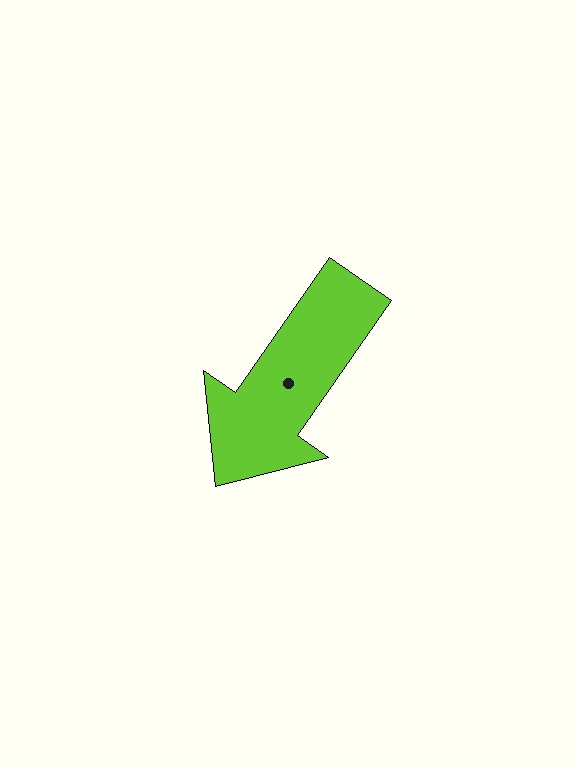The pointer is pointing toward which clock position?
Roughly 7 o'clock.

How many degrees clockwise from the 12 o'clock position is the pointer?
Approximately 215 degrees.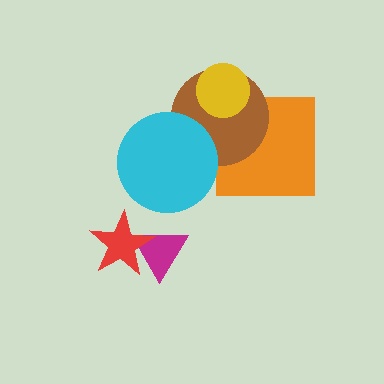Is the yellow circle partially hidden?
No, no other shape covers it.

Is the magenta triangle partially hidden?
Yes, it is partially covered by another shape.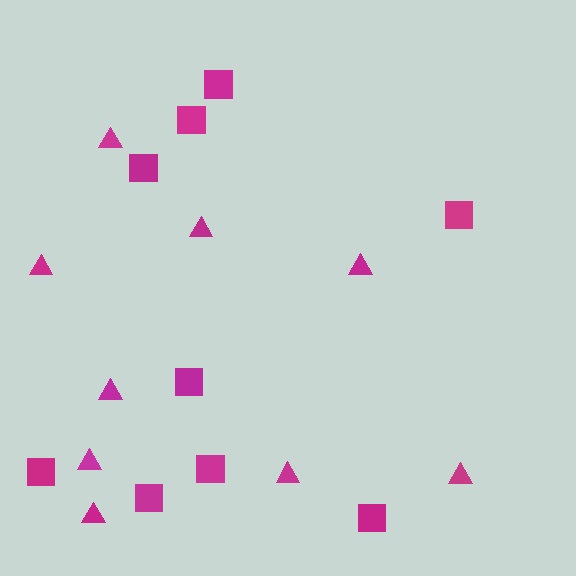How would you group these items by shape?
There are 2 groups: one group of triangles (9) and one group of squares (9).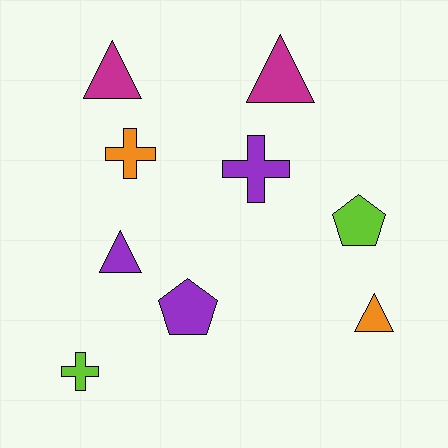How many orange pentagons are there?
There are no orange pentagons.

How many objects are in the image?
There are 9 objects.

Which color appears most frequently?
Purple, with 3 objects.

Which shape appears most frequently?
Triangle, with 4 objects.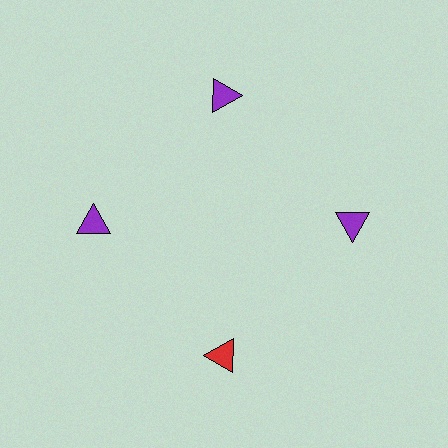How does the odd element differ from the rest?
It has a different color: red instead of purple.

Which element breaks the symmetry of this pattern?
The red triangle at roughly the 6 o'clock position breaks the symmetry. All other shapes are purple triangles.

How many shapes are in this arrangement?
There are 4 shapes arranged in a ring pattern.